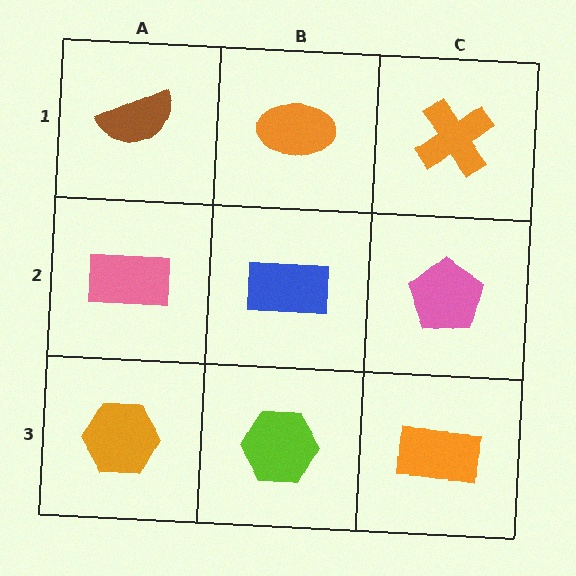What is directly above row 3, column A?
A pink rectangle.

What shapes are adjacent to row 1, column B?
A blue rectangle (row 2, column B), a brown semicircle (row 1, column A), an orange cross (row 1, column C).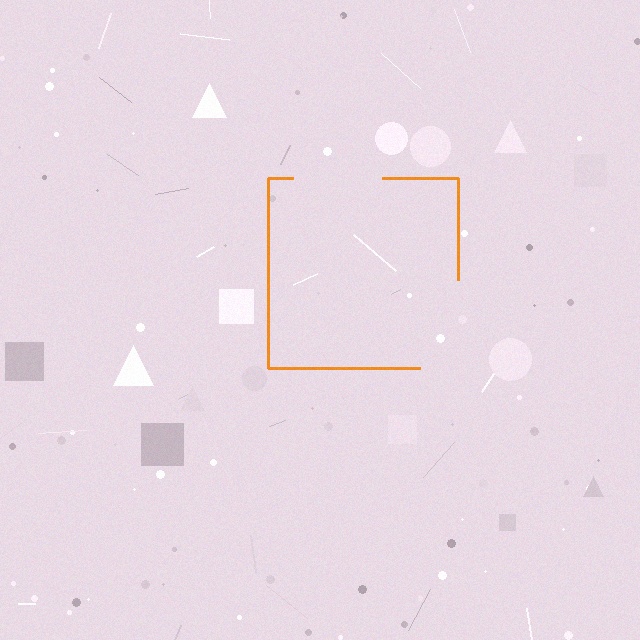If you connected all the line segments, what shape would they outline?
They would outline a square.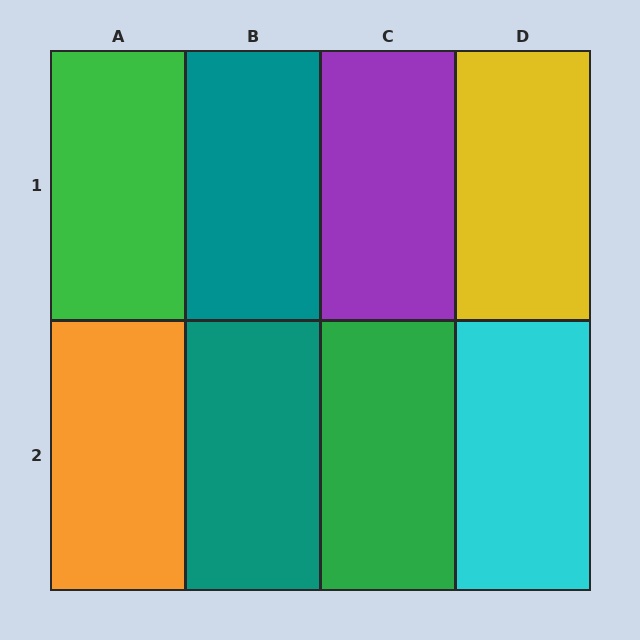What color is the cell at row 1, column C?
Purple.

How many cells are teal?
2 cells are teal.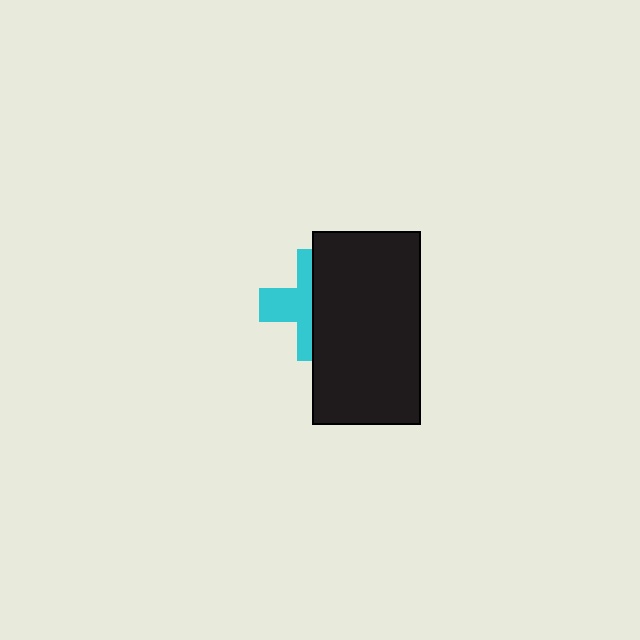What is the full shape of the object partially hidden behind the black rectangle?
The partially hidden object is a cyan cross.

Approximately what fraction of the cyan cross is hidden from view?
Roughly 55% of the cyan cross is hidden behind the black rectangle.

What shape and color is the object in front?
The object in front is a black rectangle.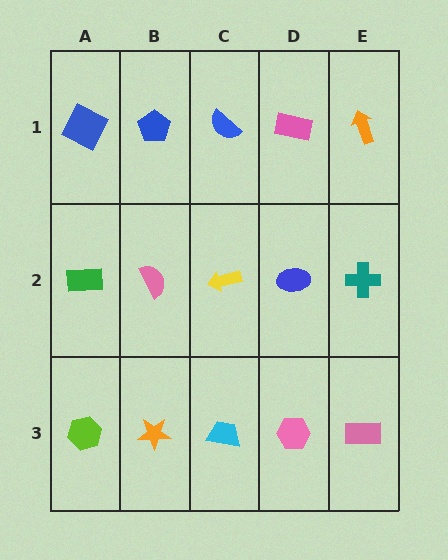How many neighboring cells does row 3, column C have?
3.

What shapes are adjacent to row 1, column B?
A pink semicircle (row 2, column B), a blue square (row 1, column A), a blue semicircle (row 1, column C).